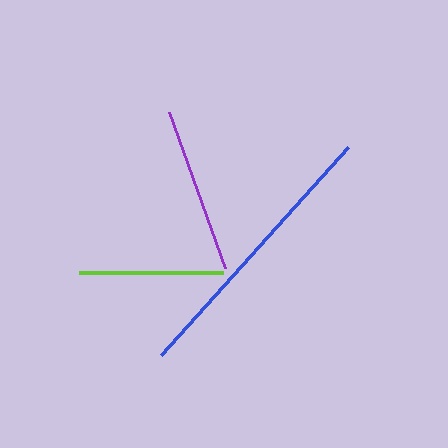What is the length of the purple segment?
The purple segment is approximately 165 pixels long.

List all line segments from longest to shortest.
From longest to shortest: blue, purple, lime.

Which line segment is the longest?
The blue line is the longest at approximately 280 pixels.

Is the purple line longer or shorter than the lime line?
The purple line is longer than the lime line.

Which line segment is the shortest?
The lime line is the shortest at approximately 144 pixels.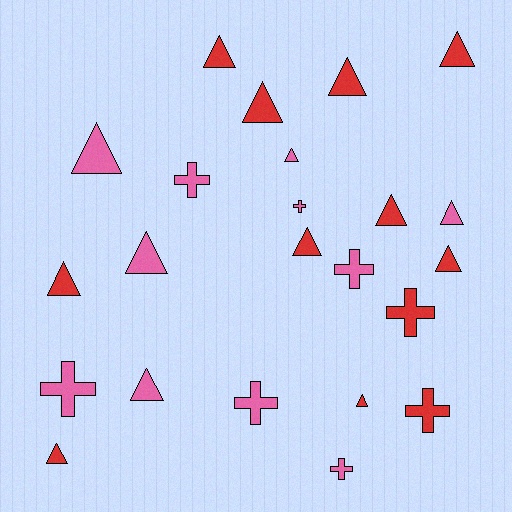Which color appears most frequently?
Red, with 12 objects.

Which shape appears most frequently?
Triangle, with 15 objects.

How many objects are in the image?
There are 23 objects.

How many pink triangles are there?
There are 5 pink triangles.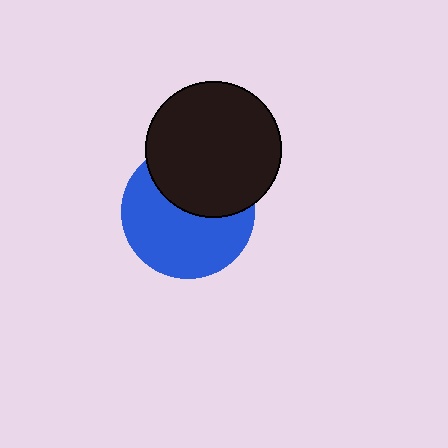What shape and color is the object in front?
The object in front is a black circle.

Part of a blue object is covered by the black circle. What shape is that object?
It is a circle.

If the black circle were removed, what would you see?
You would see the complete blue circle.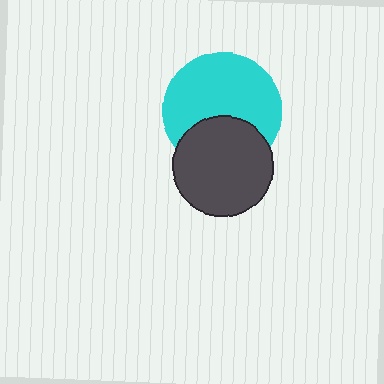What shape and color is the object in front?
The object in front is a dark gray circle.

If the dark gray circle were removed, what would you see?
You would see the complete cyan circle.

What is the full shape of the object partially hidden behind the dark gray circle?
The partially hidden object is a cyan circle.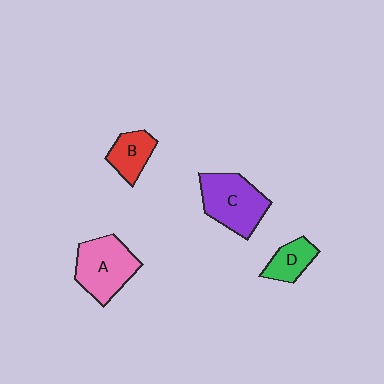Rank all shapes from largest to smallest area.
From largest to smallest: C (purple), A (pink), B (red), D (green).